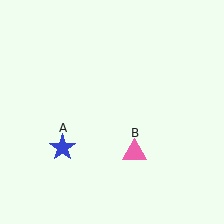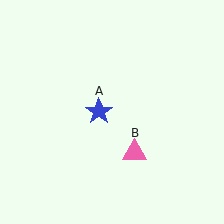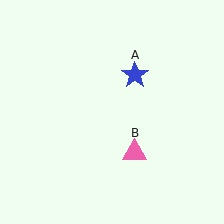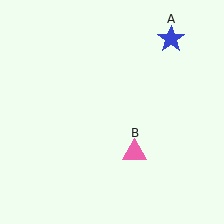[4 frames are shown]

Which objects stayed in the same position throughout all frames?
Pink triangle (object B) remained stationary.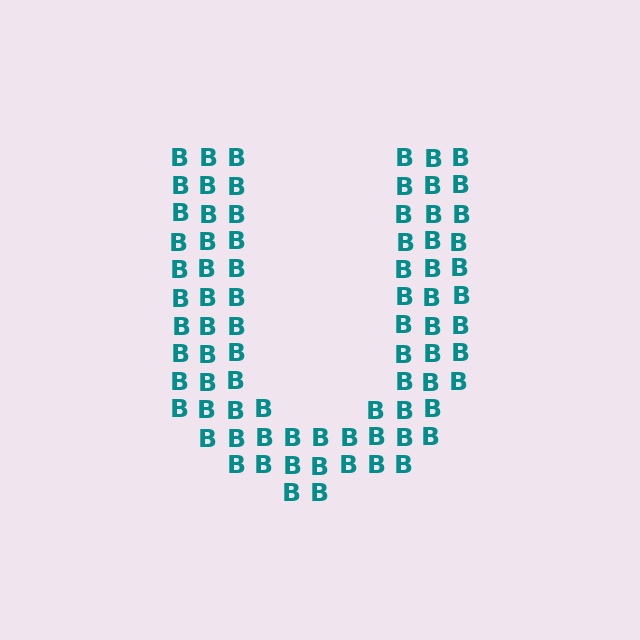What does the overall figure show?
The overall figure shows the letter U.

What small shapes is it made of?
It is made of small letter B's.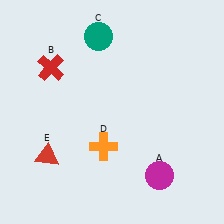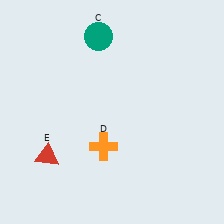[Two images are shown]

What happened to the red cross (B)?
The red cross (B) was removed in Image 2. It was in the top-left area of Image 1.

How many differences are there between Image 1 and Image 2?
There are 2 differences between the two images.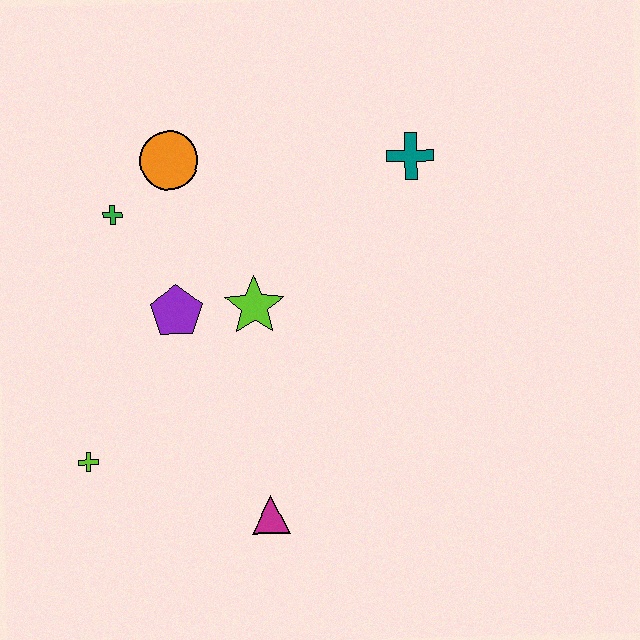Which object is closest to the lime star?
The purple pentagon is closest to the lime star.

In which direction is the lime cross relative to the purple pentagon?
The lime cross is below the purple pentagon.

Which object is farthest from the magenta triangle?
The teal cross is farthest from the magenta triangle.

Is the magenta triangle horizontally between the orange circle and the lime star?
No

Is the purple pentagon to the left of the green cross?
No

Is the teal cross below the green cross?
No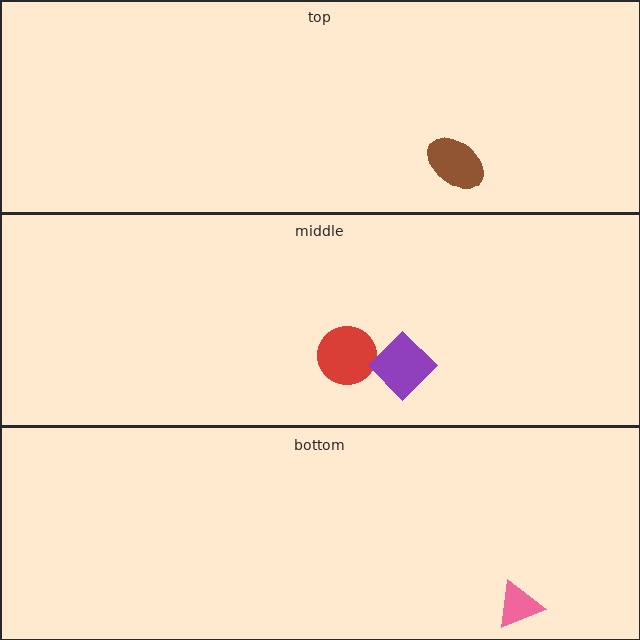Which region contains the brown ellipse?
The top region.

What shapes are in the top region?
The brown ellipse.